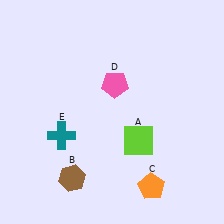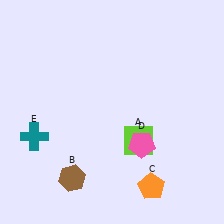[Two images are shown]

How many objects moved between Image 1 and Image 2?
2 objects moved between the two images.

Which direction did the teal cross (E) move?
The teal cross (E) moved left.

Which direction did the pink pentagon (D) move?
The pink pentagon (D) moved down.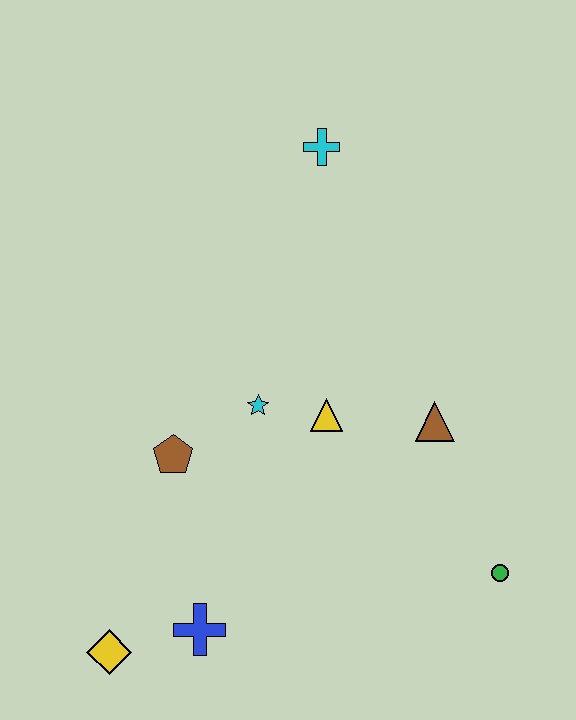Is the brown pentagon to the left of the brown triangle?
Yes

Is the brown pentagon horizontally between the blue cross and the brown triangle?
No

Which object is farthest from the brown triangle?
The yellow diamond is farthest from the brown triangle.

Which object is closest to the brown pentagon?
The cyan star is closest to the brown pentagon.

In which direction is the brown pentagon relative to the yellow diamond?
The brown pentagon is above the yellow diamond.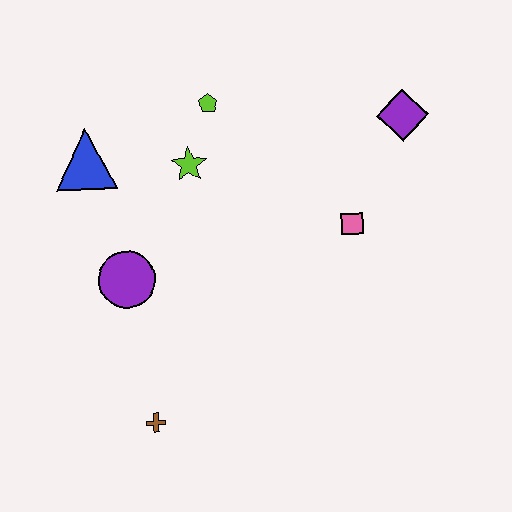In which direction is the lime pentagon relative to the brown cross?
The lime pentagon is above the brown cross.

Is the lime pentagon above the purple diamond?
Yes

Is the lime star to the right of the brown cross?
Yes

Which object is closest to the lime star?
The lime pentagon is closest to the lime star.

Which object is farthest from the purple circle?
The purple diamond is farthest from the purple circle.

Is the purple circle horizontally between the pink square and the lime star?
No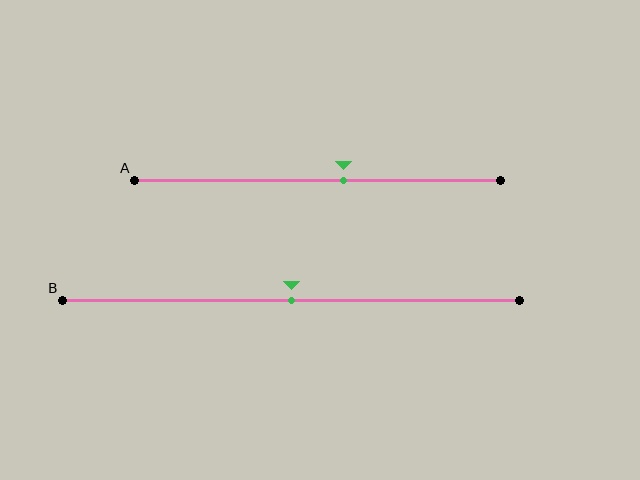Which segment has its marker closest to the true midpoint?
Segment B has its marker closest to the true midpoint.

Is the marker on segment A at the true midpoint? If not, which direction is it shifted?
No, the marker on segment A is shifted to the right by about 7% of the segment length.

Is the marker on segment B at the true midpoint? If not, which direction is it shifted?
Yes, the marker on segment B is at the true midpoint.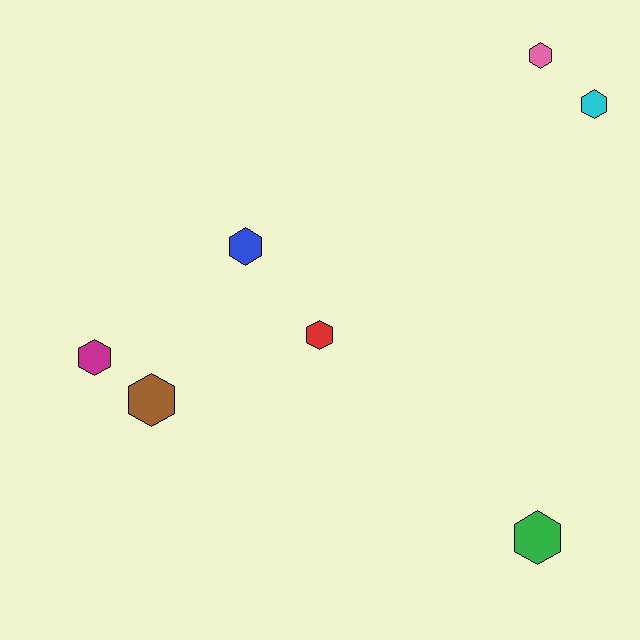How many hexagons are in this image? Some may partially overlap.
There are 7 hexagons.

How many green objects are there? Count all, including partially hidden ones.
There is 1 green object.